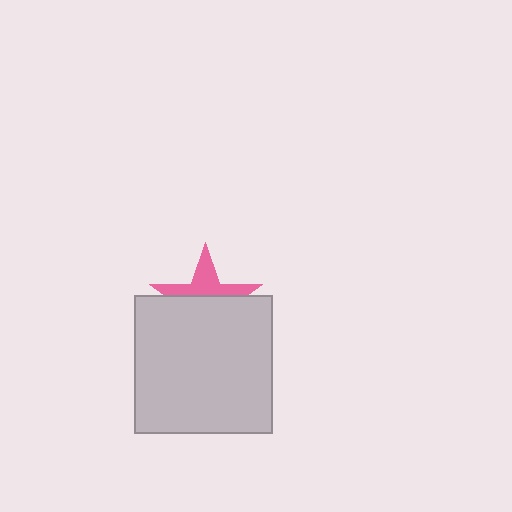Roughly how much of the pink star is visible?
A small part of it is visible (roughly 42%).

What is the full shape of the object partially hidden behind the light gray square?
The partially hidden object is a pink star.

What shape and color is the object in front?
The object in front is a light gray square.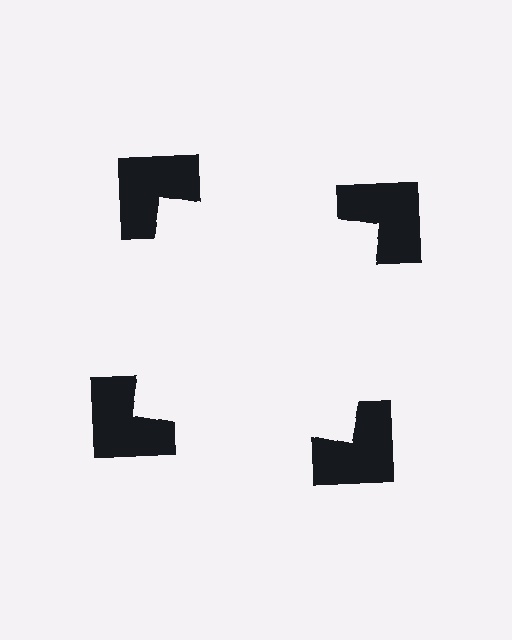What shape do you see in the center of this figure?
An illusory square — its edges are inferred from the aligned wedge cuts in the notched squares, not physically drawn.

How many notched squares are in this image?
There are 4 — one at each vertex of the illusory square.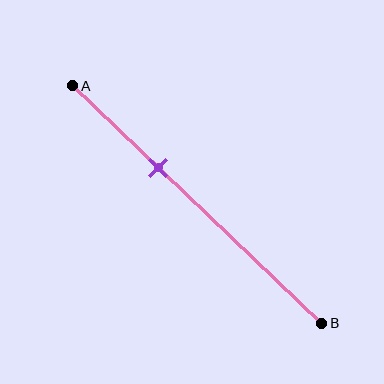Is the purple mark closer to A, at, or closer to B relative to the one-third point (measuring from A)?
The purple mark is approximately at the one-third point of segment AB.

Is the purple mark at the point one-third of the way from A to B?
Yes, the mark is approximately at the one-third point.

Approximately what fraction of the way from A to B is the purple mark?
The purple mark is approximately 35% of the way from A to B.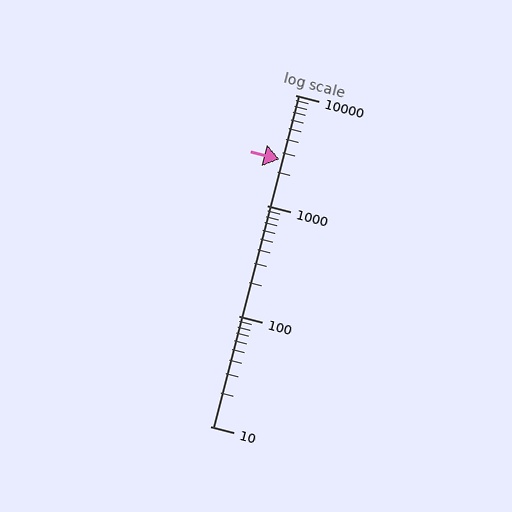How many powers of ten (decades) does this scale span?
The scale spans 3 decades, from 10 to 10000.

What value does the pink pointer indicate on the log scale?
The pointer indicates approximately 2600.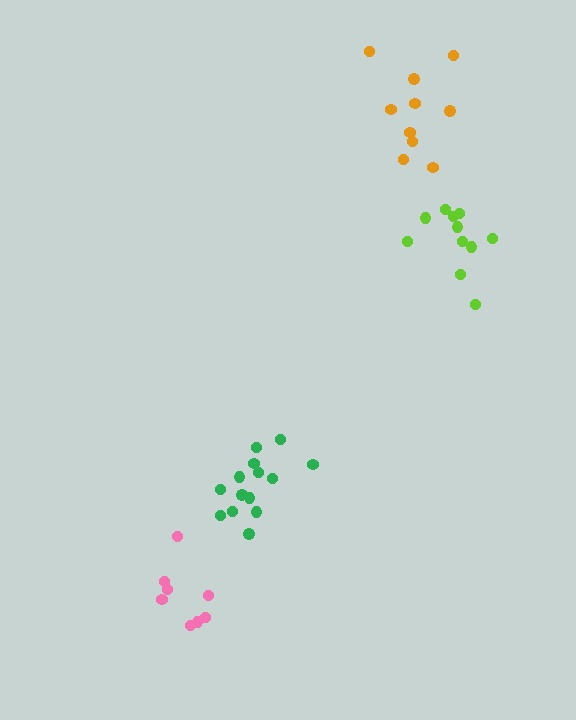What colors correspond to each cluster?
The clusters are colored: pink, orange, lime, green.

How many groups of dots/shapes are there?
There are 4 groups.